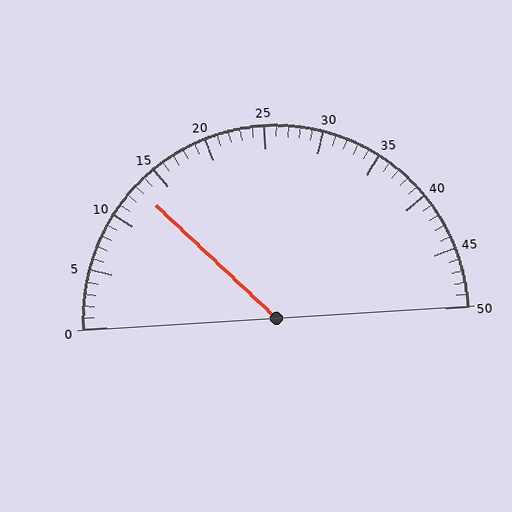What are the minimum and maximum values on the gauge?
The gauge ranges from 0 to 50.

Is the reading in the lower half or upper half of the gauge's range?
The reading is in the lower half of the range (0 to 50).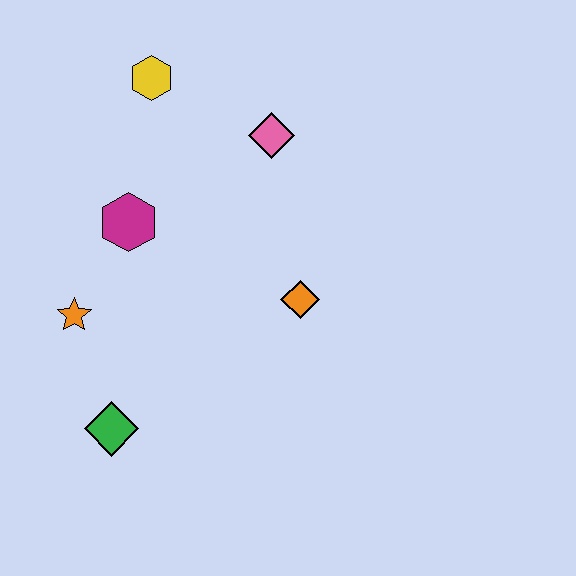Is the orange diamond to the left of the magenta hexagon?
No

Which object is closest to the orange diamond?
The pink diamond is closest to the orange diamond.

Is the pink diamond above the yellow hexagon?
No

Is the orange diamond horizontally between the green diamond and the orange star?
No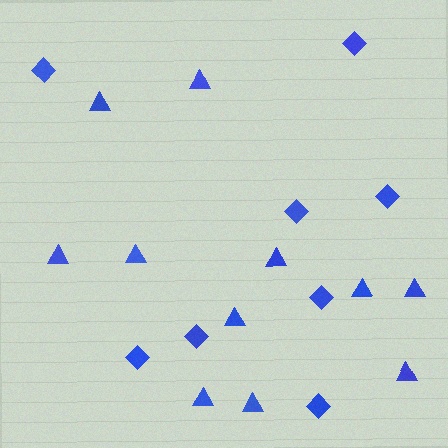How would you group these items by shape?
There are 2 groups: one group of triangles (11) and one group of diamonds (8).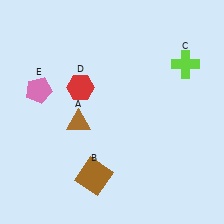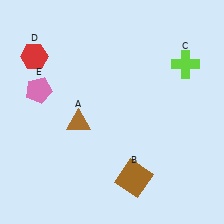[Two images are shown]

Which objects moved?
The objects that moved are: the brown square (B), the red hexagon (D).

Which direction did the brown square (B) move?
The brown square (B) moved right.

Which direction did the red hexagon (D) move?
The red hexagon (D) moved left.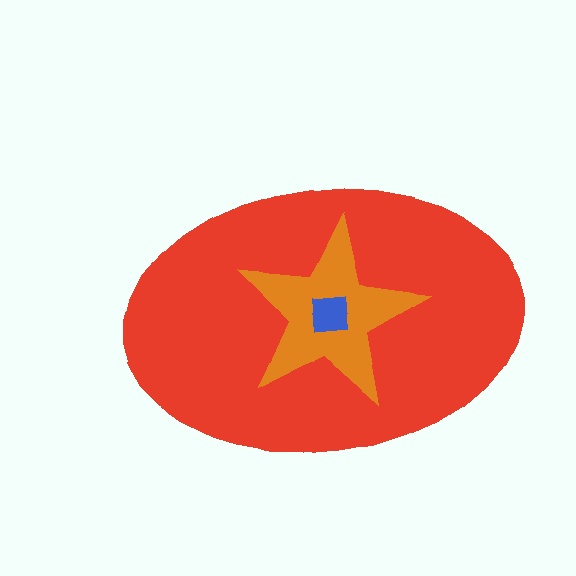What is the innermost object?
The blue square.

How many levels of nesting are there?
3.